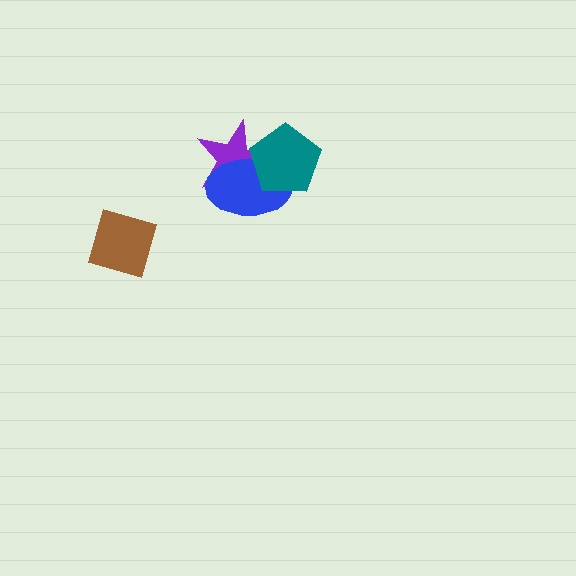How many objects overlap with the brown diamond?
0 objects overlap with the brown diamond.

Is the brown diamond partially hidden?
No, no other shape covers it.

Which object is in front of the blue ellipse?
The teal pentagon is in front of the blue ellipse.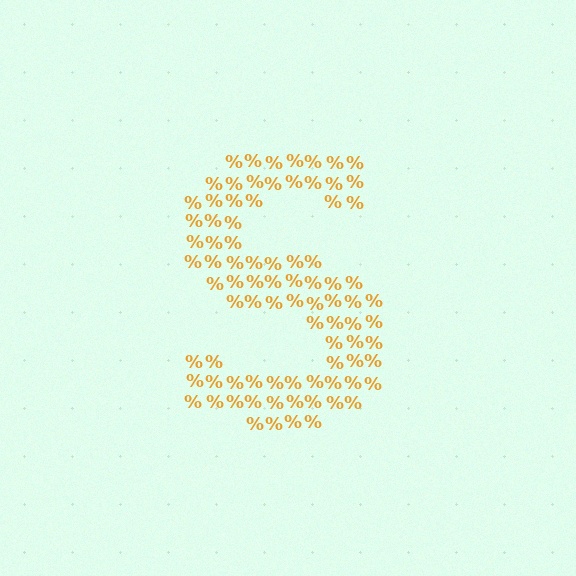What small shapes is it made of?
It is made of small percent signs.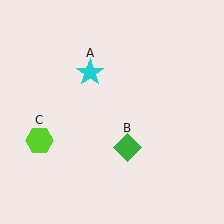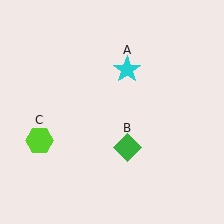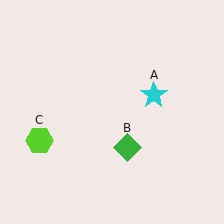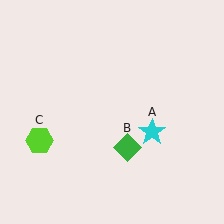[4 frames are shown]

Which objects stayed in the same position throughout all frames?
Green diamond (object B) and lime hexagon (object C) remained stationary.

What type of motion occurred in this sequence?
The cyan star (object A) rotated clockwise around the center of the scene.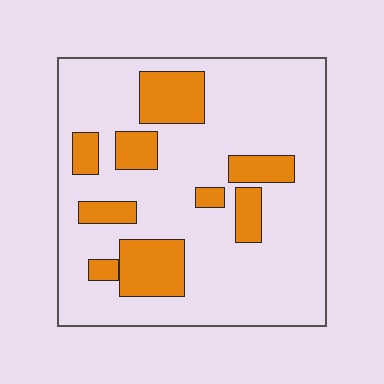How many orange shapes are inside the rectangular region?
9.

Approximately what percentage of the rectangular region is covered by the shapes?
Approximately 20%.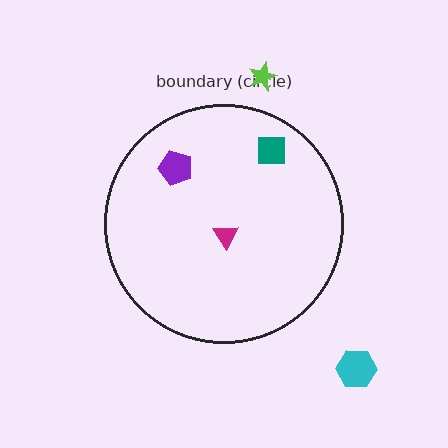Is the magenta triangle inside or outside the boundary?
Inside.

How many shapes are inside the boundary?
3 inside, 2 outside.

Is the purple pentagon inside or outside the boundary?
Inside.